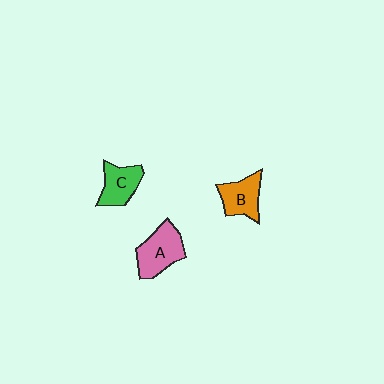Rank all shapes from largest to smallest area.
From largest to smallest: A (pink), B (orange), C (green).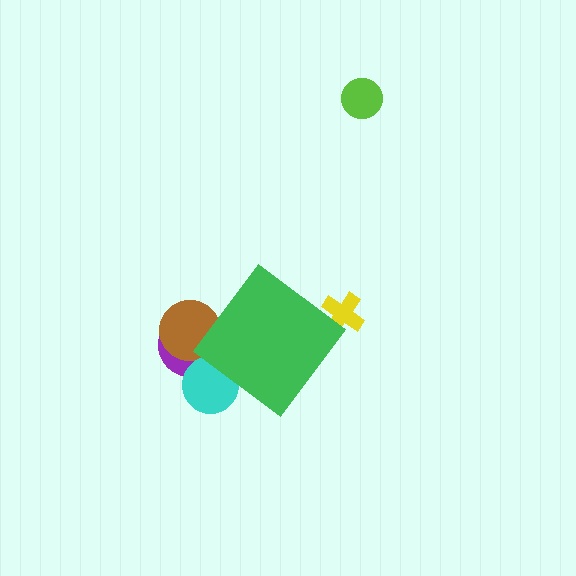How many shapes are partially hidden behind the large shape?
4 shapes are partially hidden.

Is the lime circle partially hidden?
No, the lime circle is fully visible.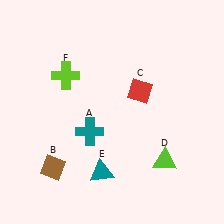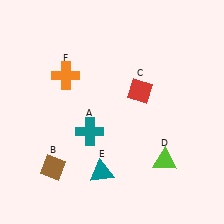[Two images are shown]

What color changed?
The cross (F) changed from lime in Image 1 to orange in Image 2.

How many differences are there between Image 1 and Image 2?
There is 1 difference between the two images.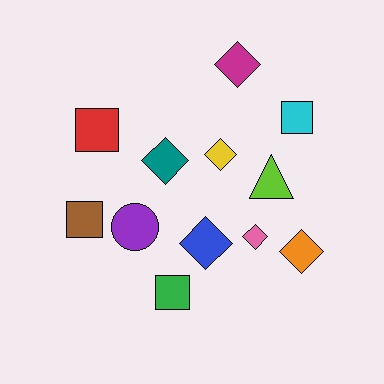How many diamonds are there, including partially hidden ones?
There are 6 diamonds.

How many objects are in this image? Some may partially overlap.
There are 12 objects.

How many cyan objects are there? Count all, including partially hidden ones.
There is 1 cyan object.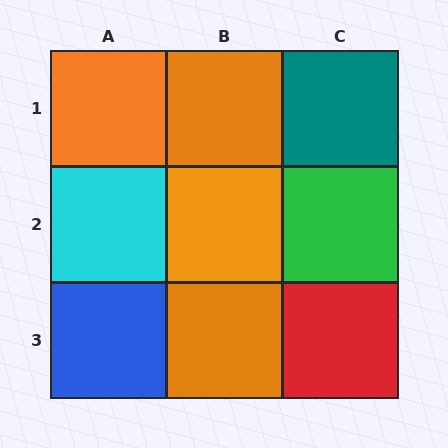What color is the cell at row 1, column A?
Orange.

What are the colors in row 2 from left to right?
Cyan, orange, green.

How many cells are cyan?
1 cell is cyan.